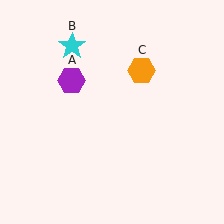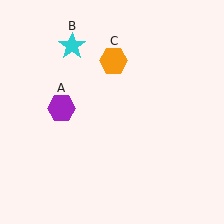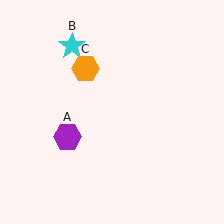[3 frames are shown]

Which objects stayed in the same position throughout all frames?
Cyan star (object B) remained stationary.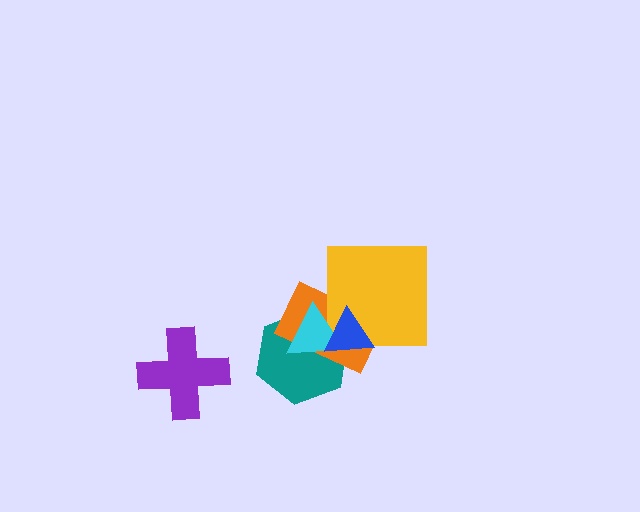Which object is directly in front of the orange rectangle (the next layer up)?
The yellow square is directly in front of the orange rectangle.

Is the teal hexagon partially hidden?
Yes, it is partially covered by another shape.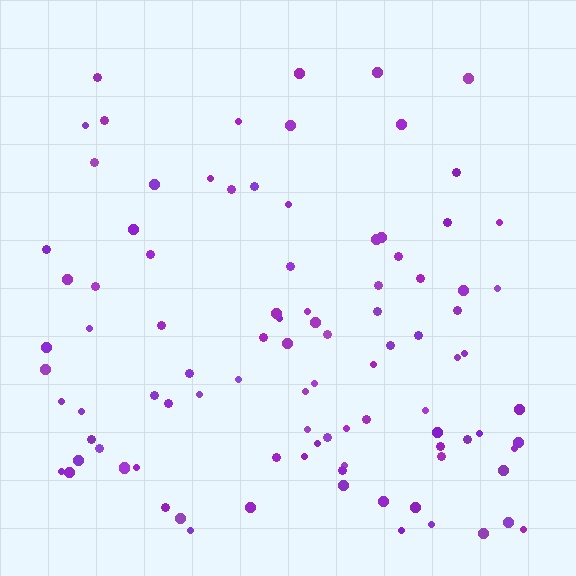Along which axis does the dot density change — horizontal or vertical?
Vertical.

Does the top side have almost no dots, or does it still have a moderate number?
Still a moderate number, just noticeably fewer than the bottom.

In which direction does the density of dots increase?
From top to bottom, with the bottom side densest.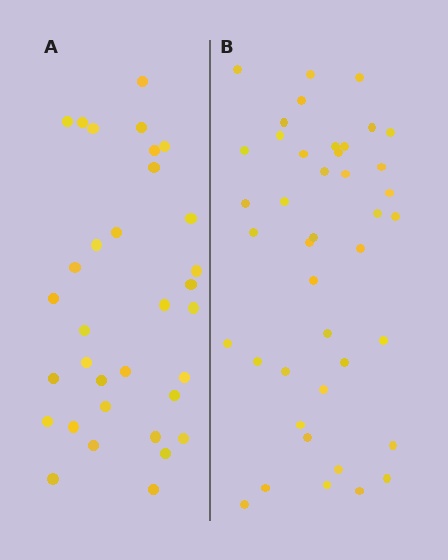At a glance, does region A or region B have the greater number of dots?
Region B (the right region) has more dots.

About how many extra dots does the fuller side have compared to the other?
Region B has roughly 8 or so more dots than region A.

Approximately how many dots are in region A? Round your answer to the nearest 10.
About 30 dots. (The exact count is 33, which rounds to 30.)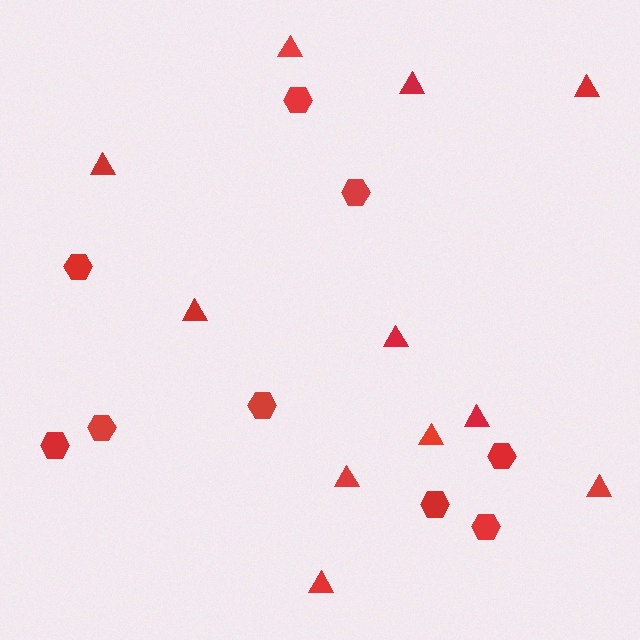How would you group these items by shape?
There are 2 groups: one group of hexagons (9) and one group of triangles (11).